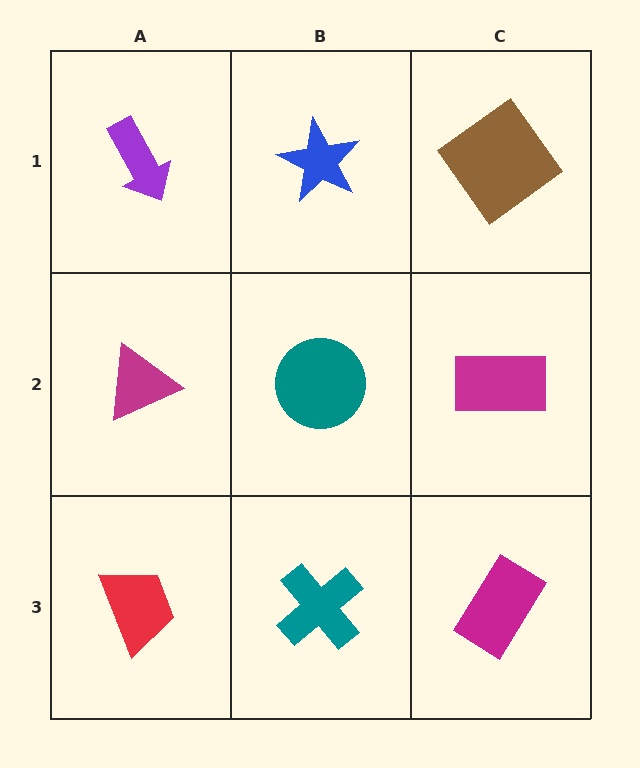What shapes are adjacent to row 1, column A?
A magenta triangle (row 2, column A), a blue star (row 1, column B).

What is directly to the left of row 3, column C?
A teal cross.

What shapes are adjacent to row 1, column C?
A magenta rectangle (row 2, column C), a blue star (row 1, column B).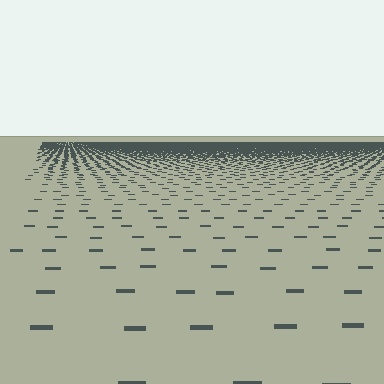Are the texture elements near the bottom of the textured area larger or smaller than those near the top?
Larger. Near the bottom, elements are closer to the viewer and appear at a bigger on-screen size.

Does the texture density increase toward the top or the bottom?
Density increases toward the top.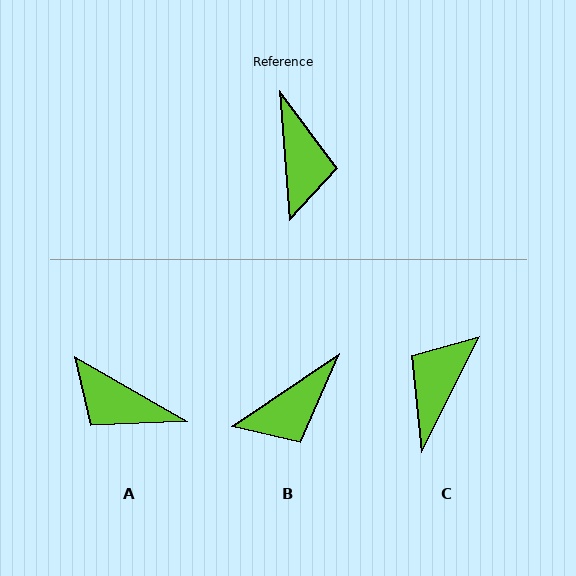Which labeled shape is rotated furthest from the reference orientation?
C, about 149 degrees away.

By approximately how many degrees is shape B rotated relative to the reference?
Approximately 60 degrees clockwise.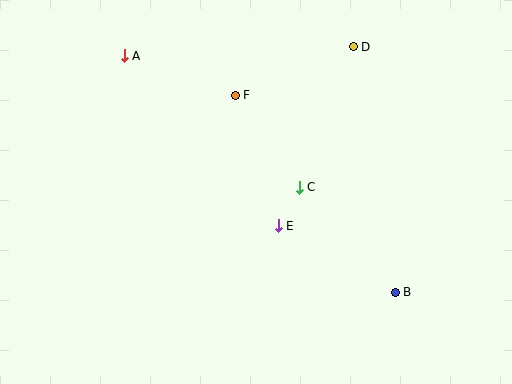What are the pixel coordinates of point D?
Point D is at (353, 47).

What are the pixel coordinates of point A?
Point A is at (124, 56).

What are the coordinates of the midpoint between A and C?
The midpoint between A and C is at (212, 121).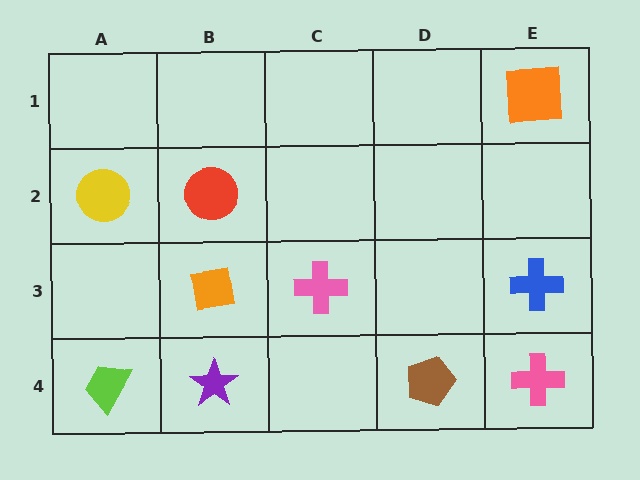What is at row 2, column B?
A red circle.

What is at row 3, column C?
A pink cross.